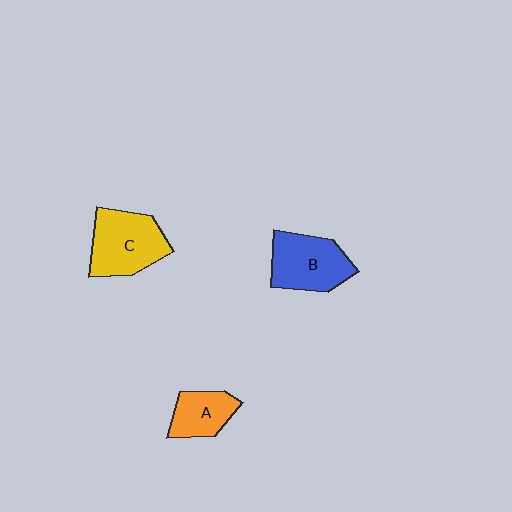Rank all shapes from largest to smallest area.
From largest to smallest: C (yellow), B (blue), A (orange).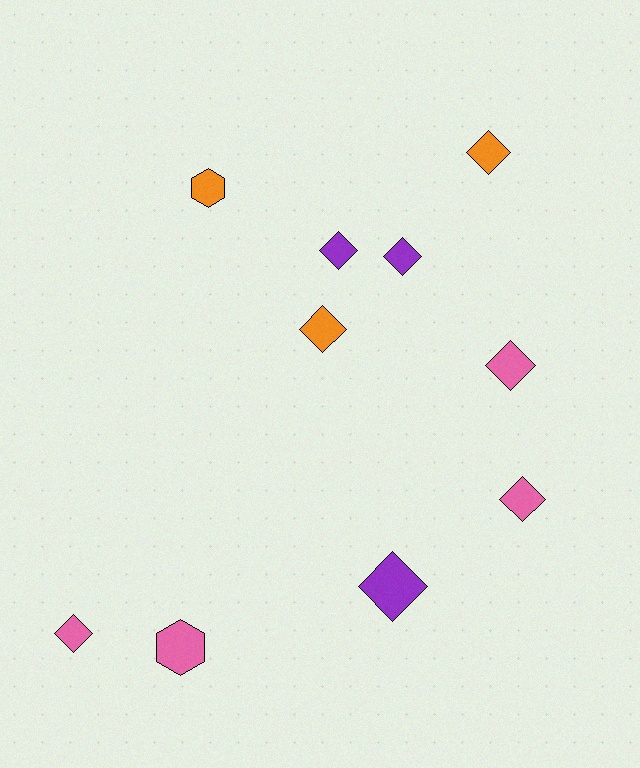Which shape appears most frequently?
Diamond, with 8 objects.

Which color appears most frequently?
Pink, with 4 objects.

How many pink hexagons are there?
There is 1 pink hexagon.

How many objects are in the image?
There are 10 objects.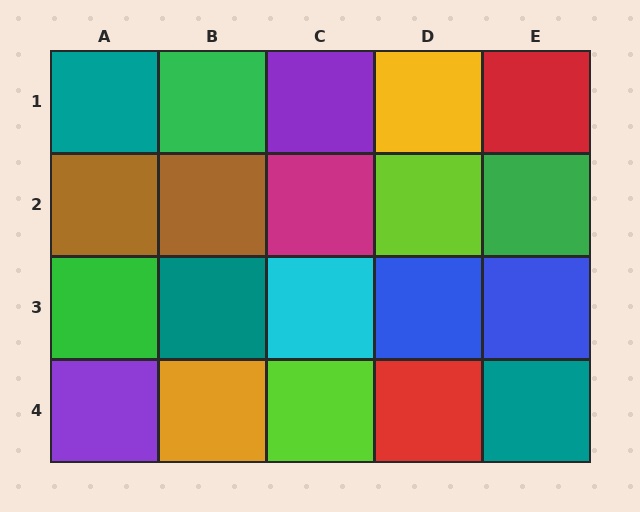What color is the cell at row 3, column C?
Cyan.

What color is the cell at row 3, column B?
Teal.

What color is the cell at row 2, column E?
Green.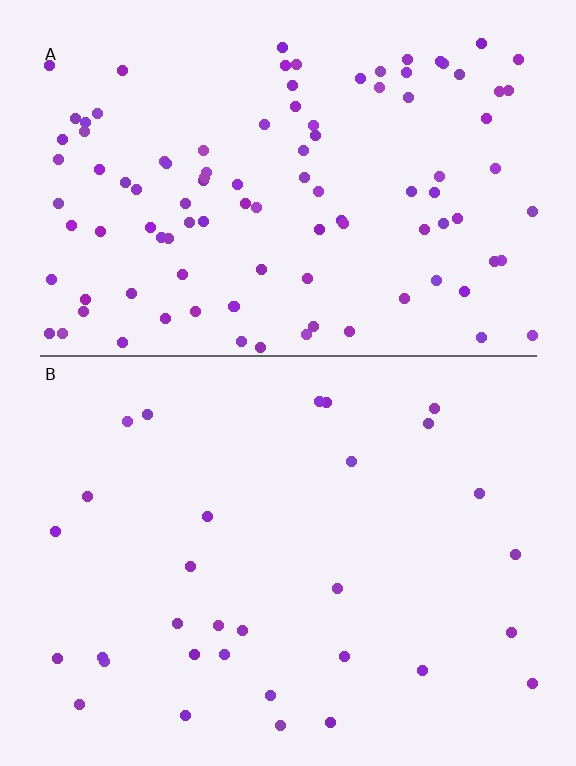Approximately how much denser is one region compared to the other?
Approximately 3.5× — region A over region B.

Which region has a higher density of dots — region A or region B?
A (the top).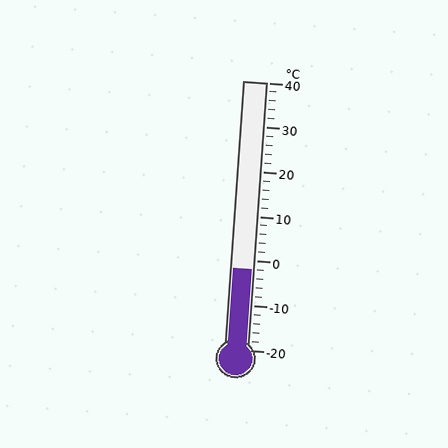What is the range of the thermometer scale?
The thermometer scale ranges from -20°C to 40°C.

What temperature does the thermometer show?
The thermometer shows approximately -2°C.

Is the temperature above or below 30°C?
The temperature is below 30°C.